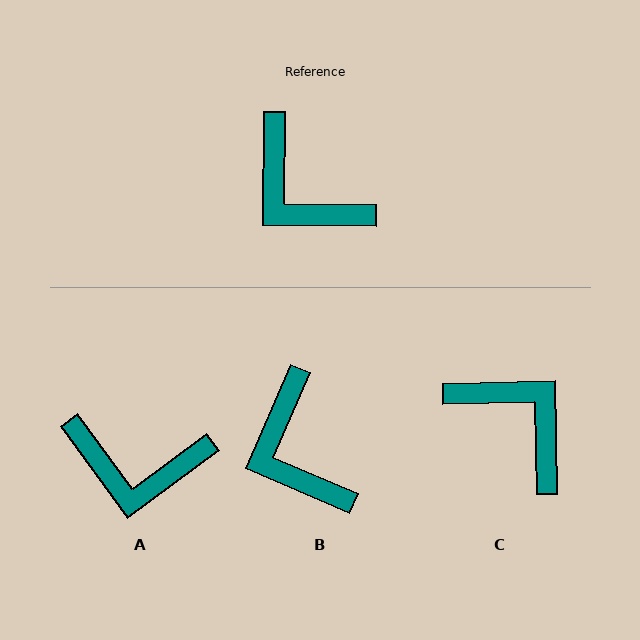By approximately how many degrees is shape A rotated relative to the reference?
Approximately 37 degrees counter-clockwise.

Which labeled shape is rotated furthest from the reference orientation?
C, about 178 degrees away.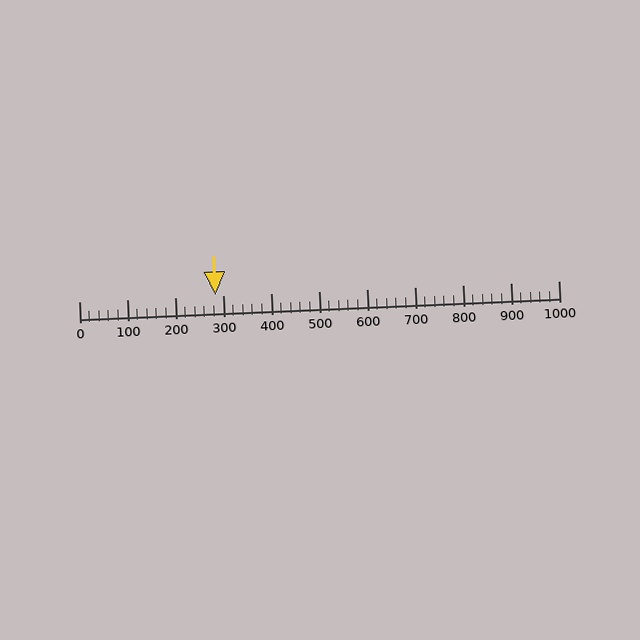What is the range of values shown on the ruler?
The ruler shows values from 0 to 1000.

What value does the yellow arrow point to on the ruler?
The yellow arrow points to approximately 285.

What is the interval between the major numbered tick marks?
The major tick marks are spaced 100 units apart.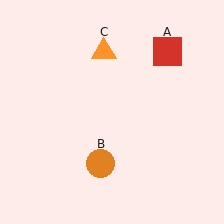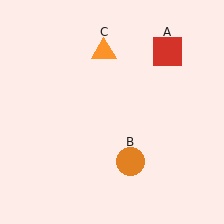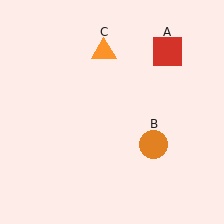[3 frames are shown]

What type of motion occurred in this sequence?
The orange circle (object B) rotated counterclockwise around the center of the scene.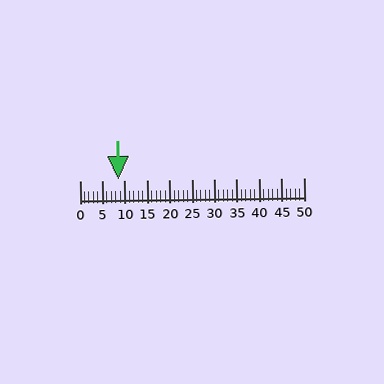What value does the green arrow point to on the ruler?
The green arrow points to approximately 8.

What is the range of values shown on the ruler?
The ruler shows values from 0 to 50.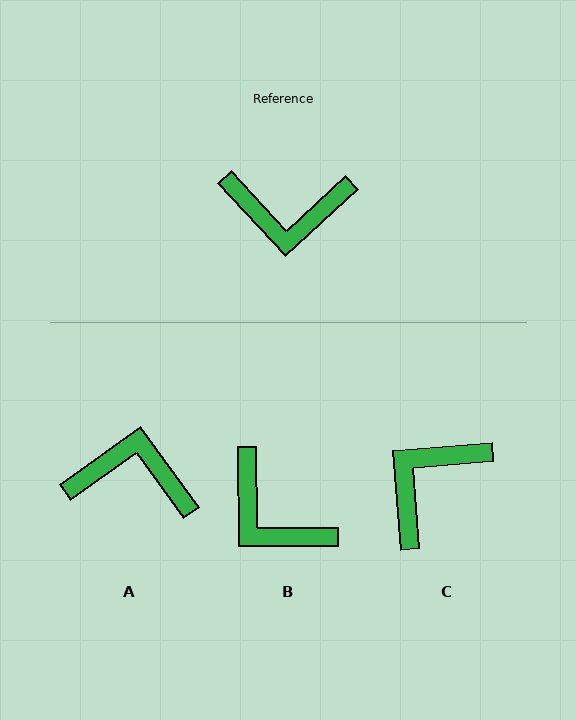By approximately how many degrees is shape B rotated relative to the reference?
Approximately 42 degrees clockwise.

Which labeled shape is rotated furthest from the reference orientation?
A, about 173 degrees away.